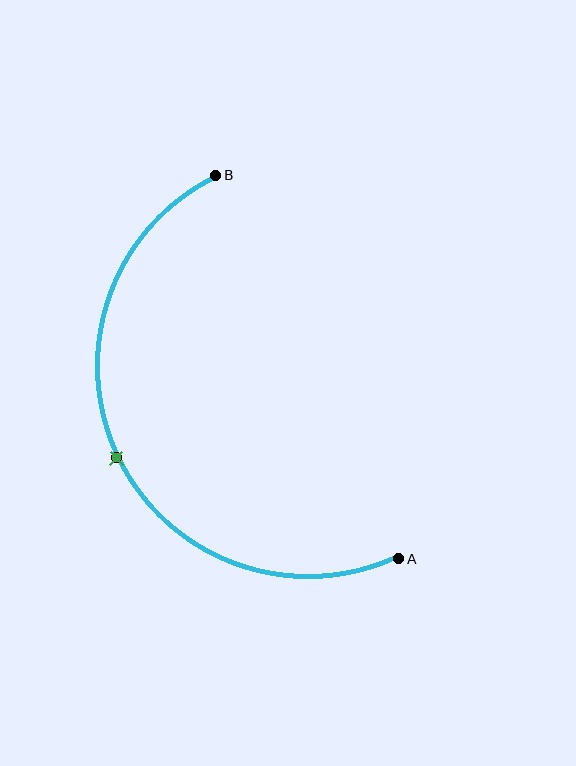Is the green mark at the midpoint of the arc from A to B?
Yes. The green mark lies on the arc at equal arc-length from both A and B — it is the arc midpoint.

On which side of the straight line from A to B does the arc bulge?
The arc bulges to the left of the straight line connecting A and B.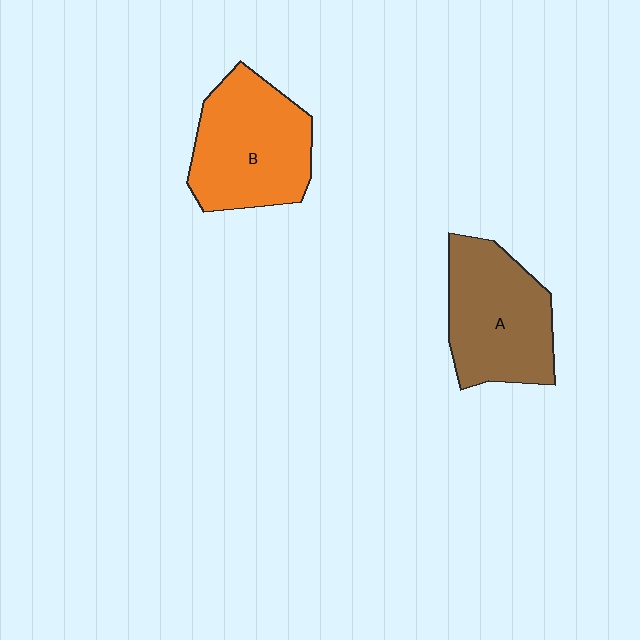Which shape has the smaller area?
Shape A (brown).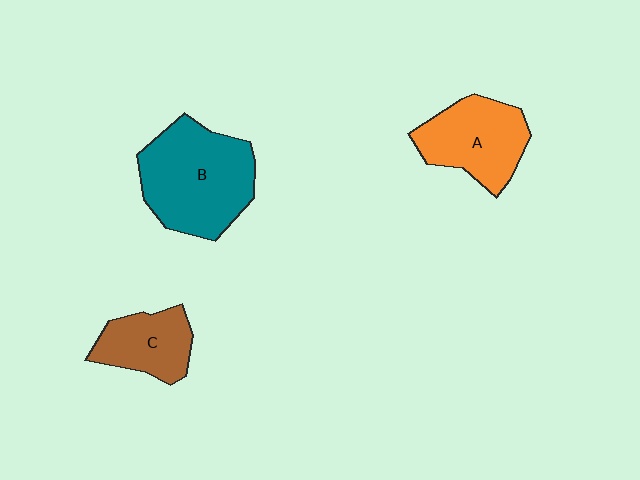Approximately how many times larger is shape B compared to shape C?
Approximately 1.9 times.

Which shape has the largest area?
Shape B (teal).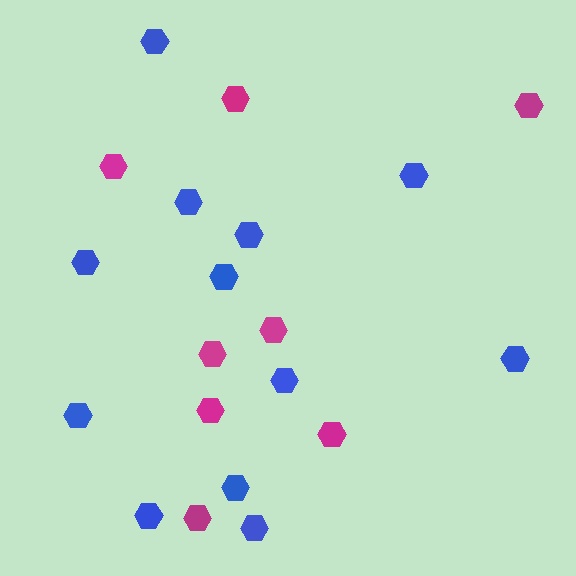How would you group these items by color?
There are 2 groups: one group of magenta hexagons (8) and one group of blue hexagons (12).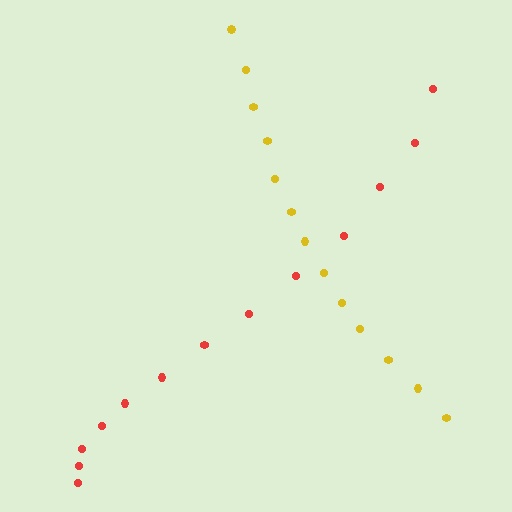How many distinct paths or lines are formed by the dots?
There are 2 distinct paths.